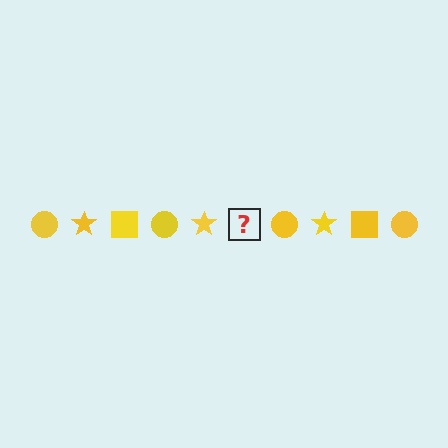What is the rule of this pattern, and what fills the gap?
The rule is that the pattern cycles through circle, star, square shapes in yellow. The gap should be filled with a yellow square.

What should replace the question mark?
The question mark should be replaced with a yellow square.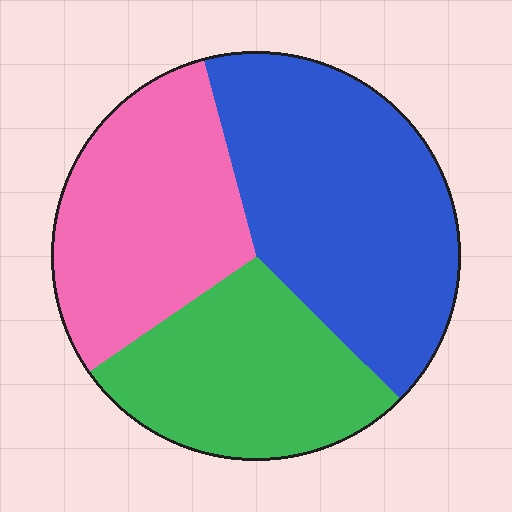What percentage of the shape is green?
Green covers roughly 30% of the shape.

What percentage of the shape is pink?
Pink takes up about one third (1/3) of the shape.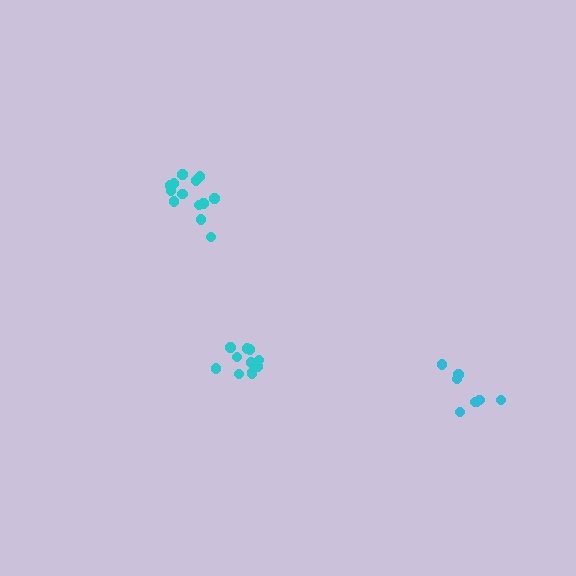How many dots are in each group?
Group 1: 8 dots, Group 2: 13 dots, Group 3: 11 dots (32 total).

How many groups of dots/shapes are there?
There are 3 groups.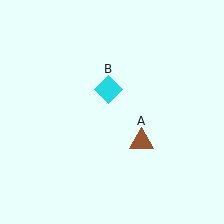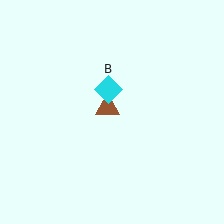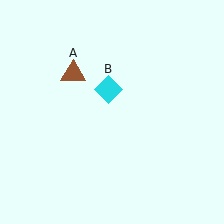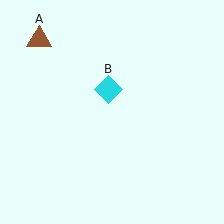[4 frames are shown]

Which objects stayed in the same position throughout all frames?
Cyan diamond (object B) remained stationary.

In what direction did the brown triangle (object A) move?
The brown triangle (object A) moved up and to the left.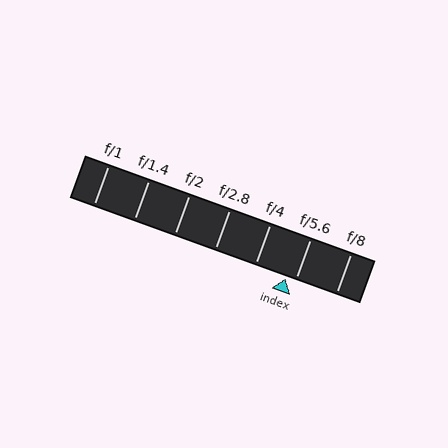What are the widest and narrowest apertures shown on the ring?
The widest aperture shown is f/1 and the narrowest is f/8.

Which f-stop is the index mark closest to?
The index mark is closest to f/5.6.